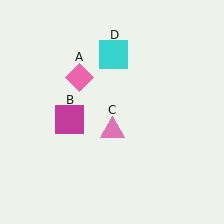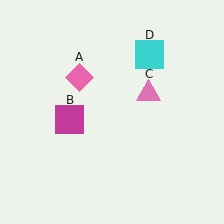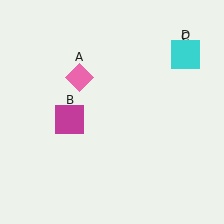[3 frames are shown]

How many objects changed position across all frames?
2 objects changed position: pink triangle (object C), cyan square (object D).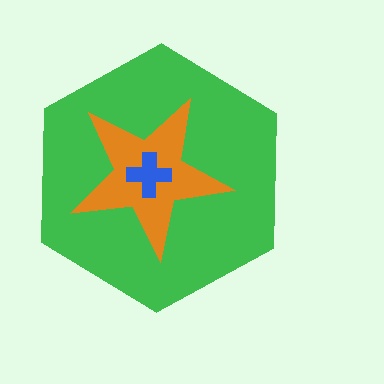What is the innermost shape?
The blue cross.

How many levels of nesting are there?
3.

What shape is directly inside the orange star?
The blue cross.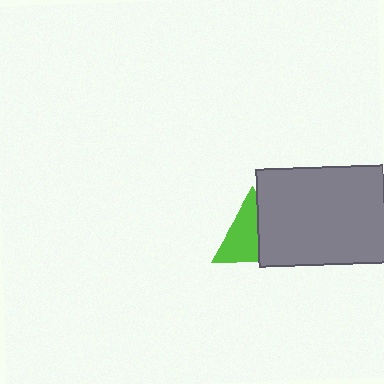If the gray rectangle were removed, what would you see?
You would see the complete lime triangle.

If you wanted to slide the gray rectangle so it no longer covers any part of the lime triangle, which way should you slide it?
Slide it right — that is the most direct way to separate the two shapes.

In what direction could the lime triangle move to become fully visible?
The lime triangle could move left. That would shift it out from behind the gray rectangle entirely.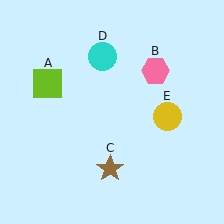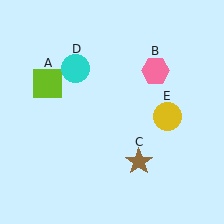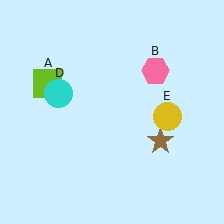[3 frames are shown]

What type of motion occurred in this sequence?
The brown star (object C), cyan circle (object D) rotated counterclockwise around the center of the scene.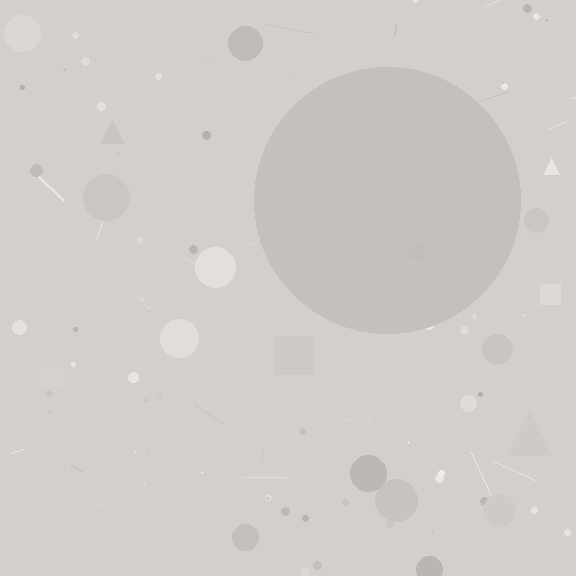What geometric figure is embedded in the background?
A circle is embedded in the background.